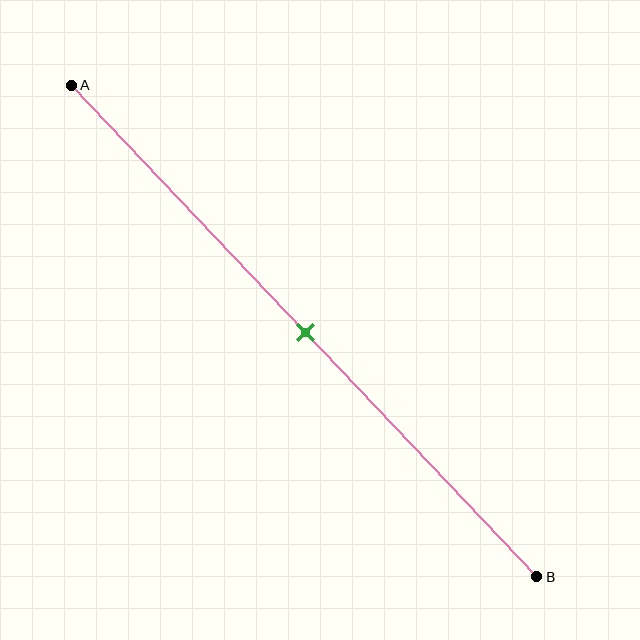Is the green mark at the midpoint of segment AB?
Yes, the mark is approximately at the midpoint.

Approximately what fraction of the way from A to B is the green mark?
The green mark is approximately 50% of the way from A to B.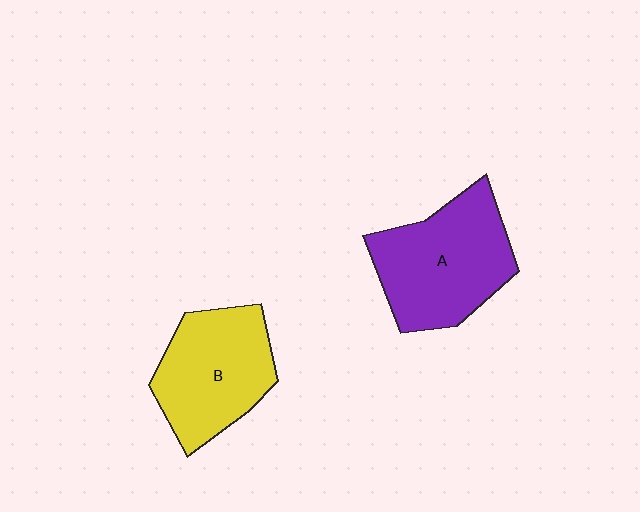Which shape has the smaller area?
Shape B (yellow).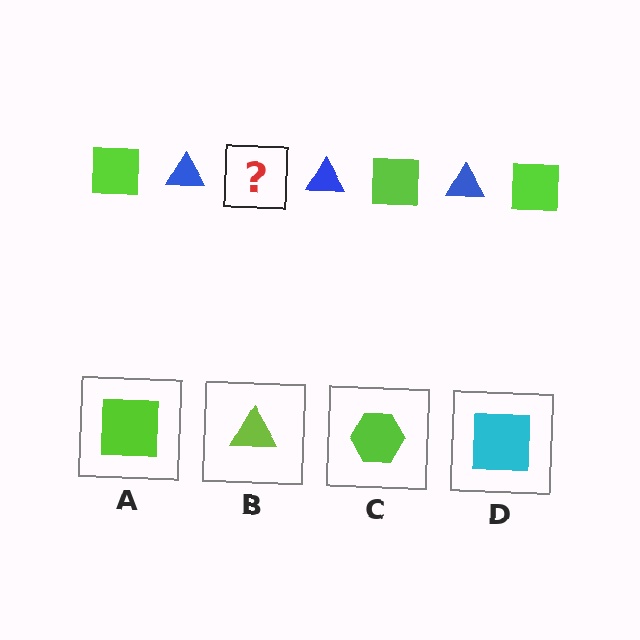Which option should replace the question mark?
Option A.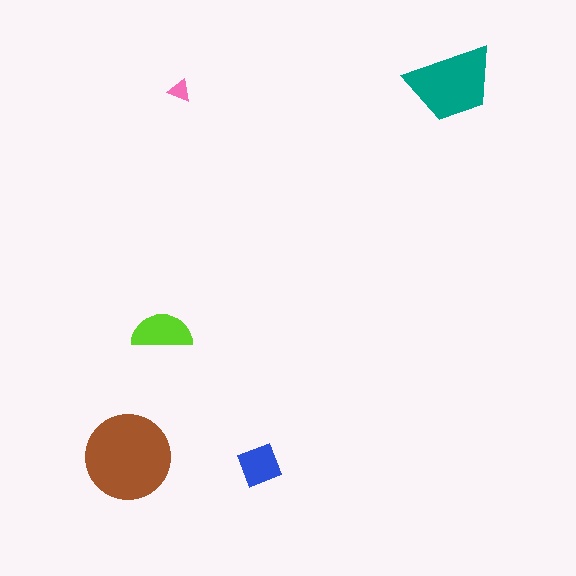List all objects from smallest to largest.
The pink triangle, the blue square, the lime semicircle, the teal trapezoid, the brown circle.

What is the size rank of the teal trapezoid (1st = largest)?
2nd.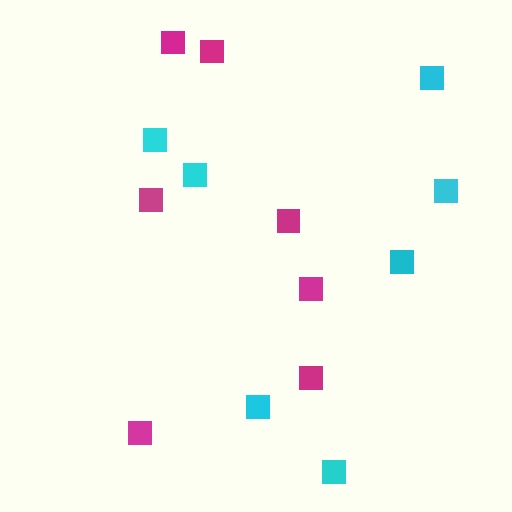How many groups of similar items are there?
There are 2 groups: one group of cyan squares (7) and one group of magenta squares (7).